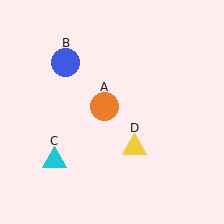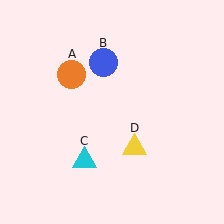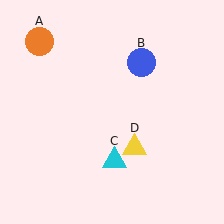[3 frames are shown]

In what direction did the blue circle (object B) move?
The blue circle (object B) moved right.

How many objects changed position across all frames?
3 objects changed position: orange circle (object A), blue circle (object B), cyan triangle (object C).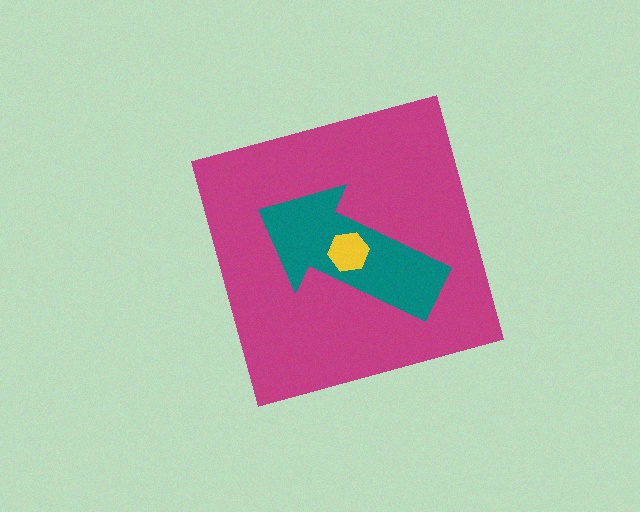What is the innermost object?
The yellow hexagon.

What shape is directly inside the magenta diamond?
The teal arrow.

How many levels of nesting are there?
3.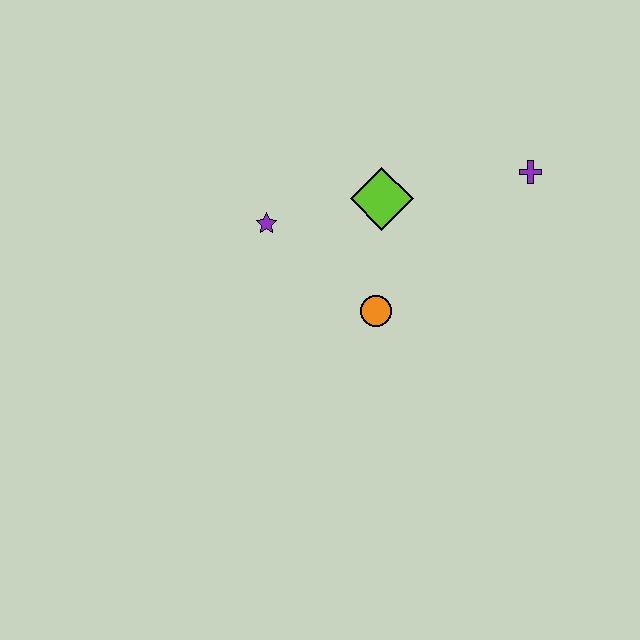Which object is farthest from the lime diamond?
The purple cross is farthest from the lime diamond.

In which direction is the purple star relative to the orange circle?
The purple star is to the left of the orange circle.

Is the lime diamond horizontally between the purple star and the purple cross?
Yes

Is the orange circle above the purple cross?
No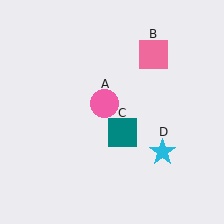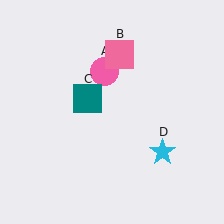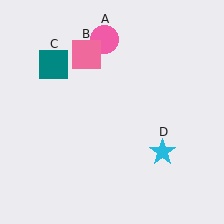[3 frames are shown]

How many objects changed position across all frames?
3 objects changed position: pink circle (object A), pink square (object B), teal square (object C).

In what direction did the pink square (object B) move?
The pink square (object B) moved left.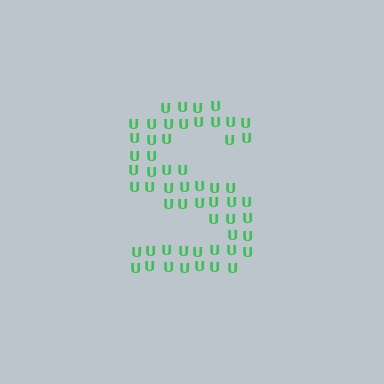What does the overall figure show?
The overall figure shows the letter S.